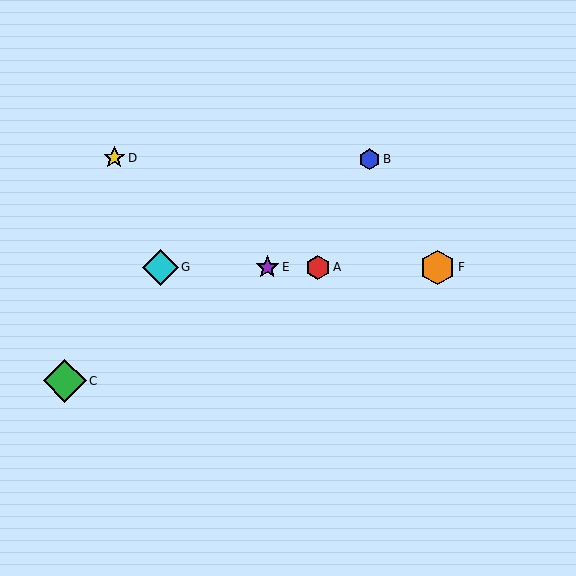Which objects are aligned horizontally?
Objects A, E, F, G are aligned horizontally.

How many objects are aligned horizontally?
4 objects (A, E, F, G) are aligned horizontally.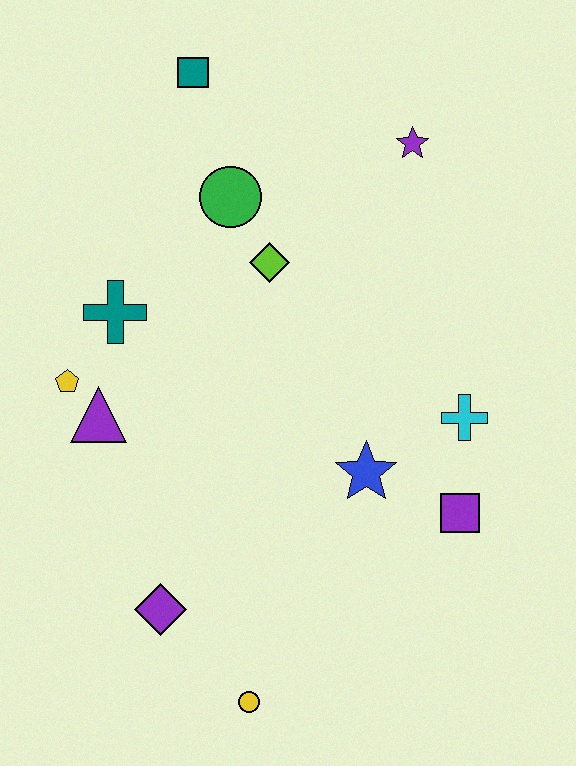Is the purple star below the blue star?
No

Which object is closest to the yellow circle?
The purple diamond is closest to the yellow circle.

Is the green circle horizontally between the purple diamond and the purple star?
Yes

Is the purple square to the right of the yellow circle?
Yes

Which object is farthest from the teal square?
The yellow circle is farthest from the teal square.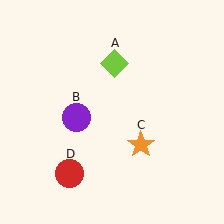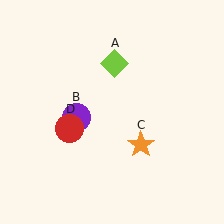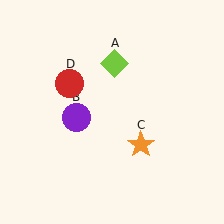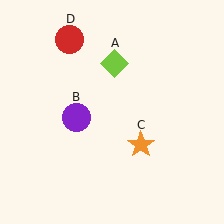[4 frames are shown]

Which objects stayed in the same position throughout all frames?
Lime diamond (object A) and purple circle (object B) and orange star (object C) remained stationary.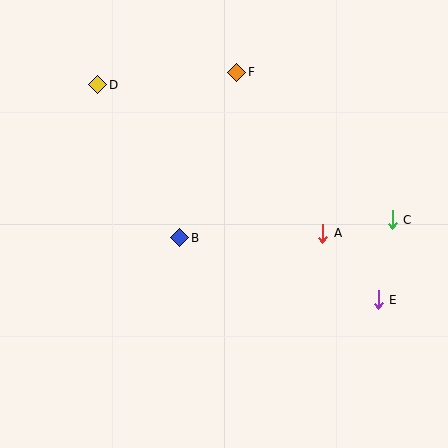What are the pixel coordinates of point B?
Point B is at (180, 238).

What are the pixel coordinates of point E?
Point E is at (378, 300).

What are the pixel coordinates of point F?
Point F is at (237, 72).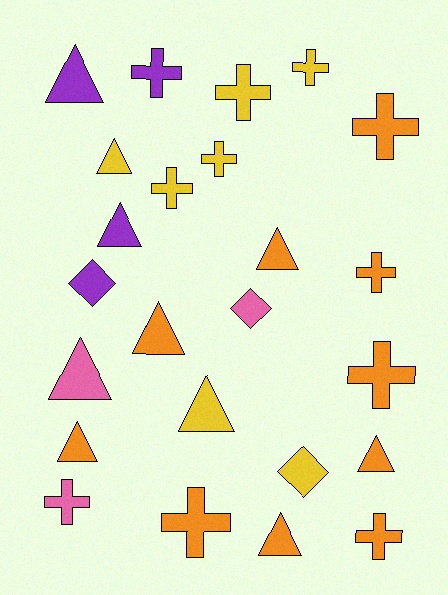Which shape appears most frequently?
Cross, with 11 objects.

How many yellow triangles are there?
There are 2 yellow triangles.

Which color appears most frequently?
Orange, with 10 objects.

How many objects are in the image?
There are 24 objects.